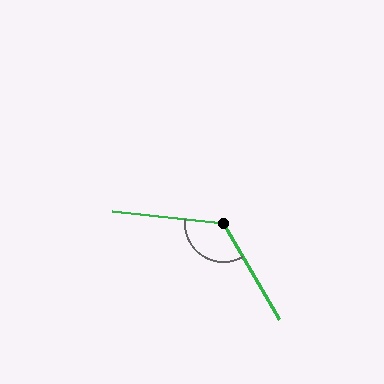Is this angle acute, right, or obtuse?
It is obtuse.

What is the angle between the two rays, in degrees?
Approximately 126 degrees.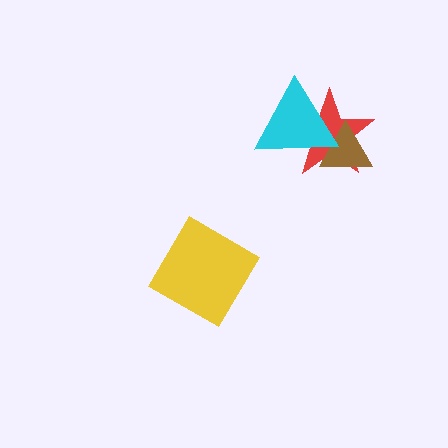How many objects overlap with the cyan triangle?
2 objects overlap with the cyan triangle.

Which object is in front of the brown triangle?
The cyan triangle is in front of the brown triangle.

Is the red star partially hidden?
Yes, it is partially covered by another shape.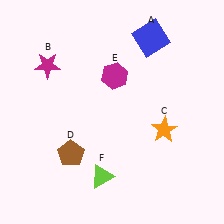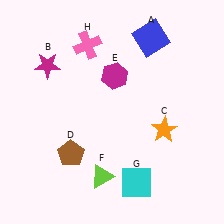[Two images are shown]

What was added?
A cyan square (G), a pink cross (H) were added in Image 2.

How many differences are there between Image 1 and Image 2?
There are 2 differences between the two images.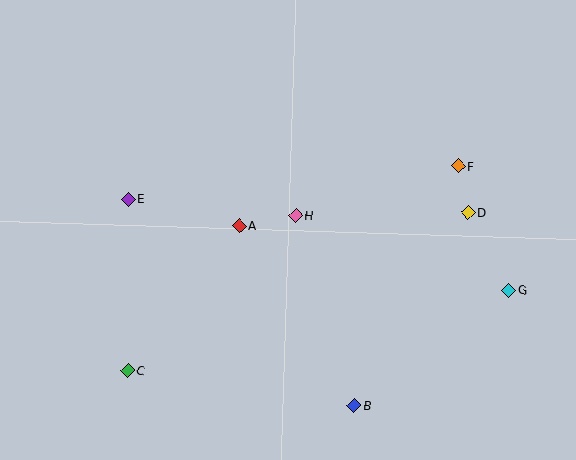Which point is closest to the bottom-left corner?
Point C is closest to the bottom-left corner.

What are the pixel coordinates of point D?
Point D is at (468, 212).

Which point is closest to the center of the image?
Point H at (296, 215) is closest to the center.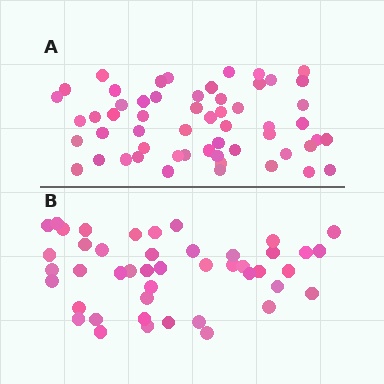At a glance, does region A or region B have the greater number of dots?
Region A (the top region) has more dots.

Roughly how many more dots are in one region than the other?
Region A has roughly 12 or so more dots than region B.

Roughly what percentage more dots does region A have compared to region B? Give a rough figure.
About 25% more.